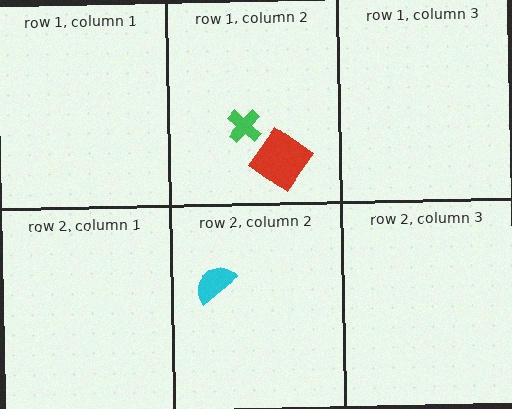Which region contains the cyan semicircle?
The row 2, column 2 region.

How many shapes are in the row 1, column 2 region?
2.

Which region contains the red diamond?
The row 1, column 2 region.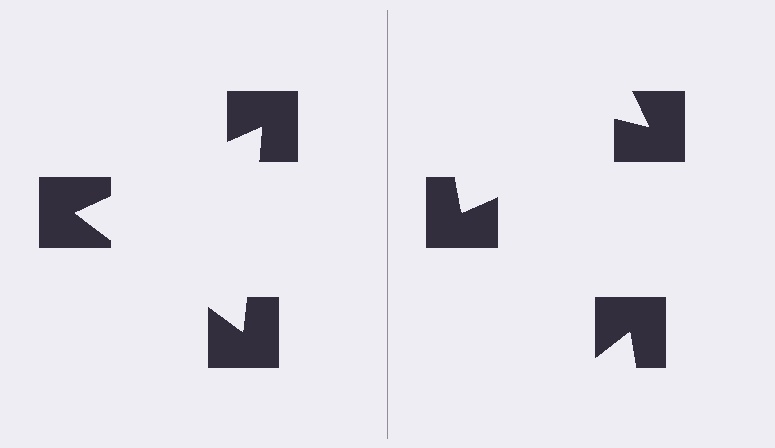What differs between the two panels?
The notched squares are positioned identically on both sides; only the wedge orientations differ. On the left they align to a triangle; on the right they are misaligned.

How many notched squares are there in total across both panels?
6 — 3 on each side.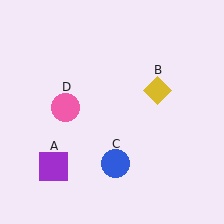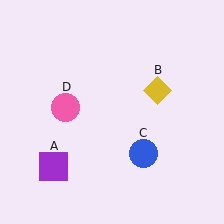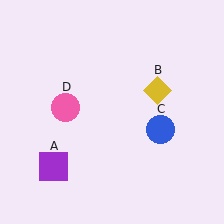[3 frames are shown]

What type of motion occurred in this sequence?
The blue circle (object C) rotated counterclockwise around the center of the scene.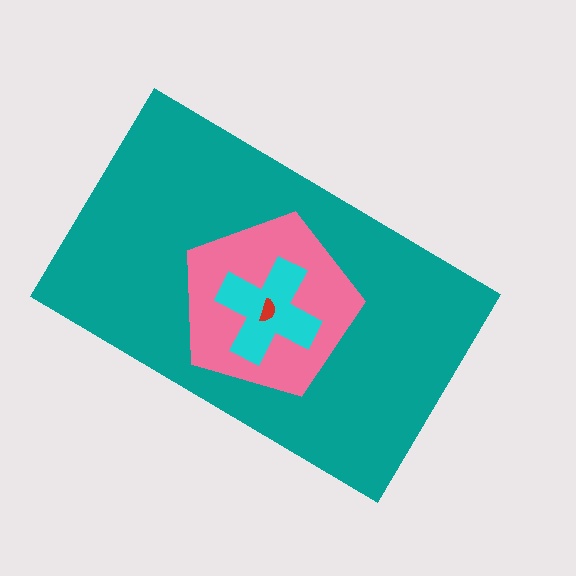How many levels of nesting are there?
4.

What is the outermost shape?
The teal rectangle.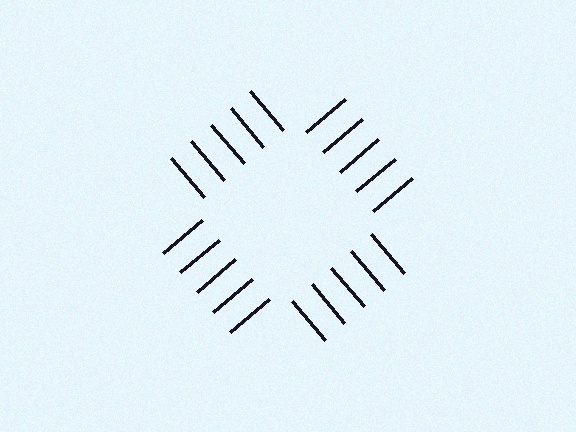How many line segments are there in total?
20 — 5 along each of the 4 edges.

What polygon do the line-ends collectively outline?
An illusory square — the line segments terminate on its edges but no continuous stroke is drawn.